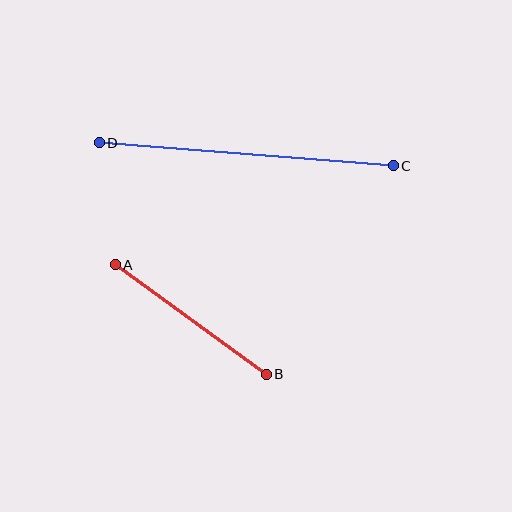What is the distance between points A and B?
The distance is approximately 187 pixels.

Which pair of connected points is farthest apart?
Points C and D are farthest apart.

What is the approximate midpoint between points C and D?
The midpoint is at approximately (246, 154) pixels.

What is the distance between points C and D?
The distance is approximately 295 pixels.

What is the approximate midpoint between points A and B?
The midpoint is at approximately (191, 320) pixels.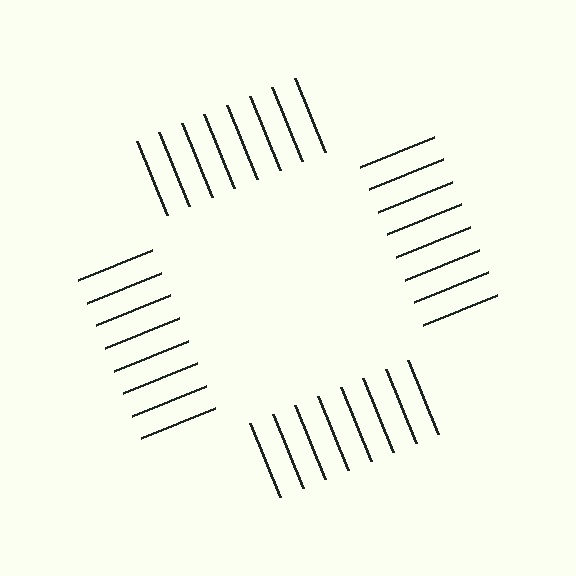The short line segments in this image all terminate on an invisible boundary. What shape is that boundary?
An illusory square — the line segments terminate on its edges but no continuous stroke is drawn.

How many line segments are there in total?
32 — 8 along each of the 4 edges.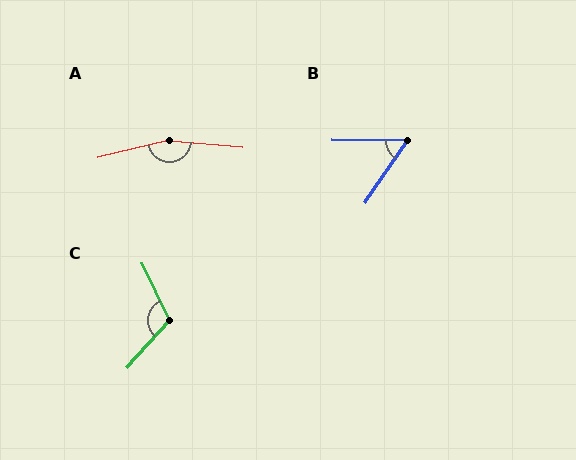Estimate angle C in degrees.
Approximately 113 degrees.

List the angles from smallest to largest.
B (56°), C (113°), A (161°).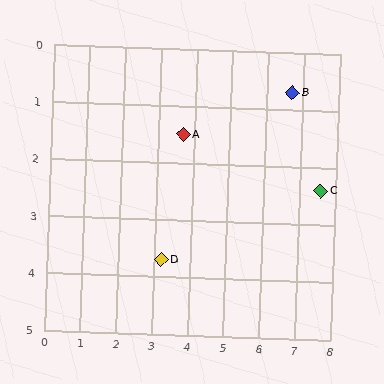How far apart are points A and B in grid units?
Points A and B are about 3.1 grid units apart.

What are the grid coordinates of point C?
Point C is at approximately (7.6, 2.4).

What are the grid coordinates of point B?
Point B is at approximately (6.7, 0.7).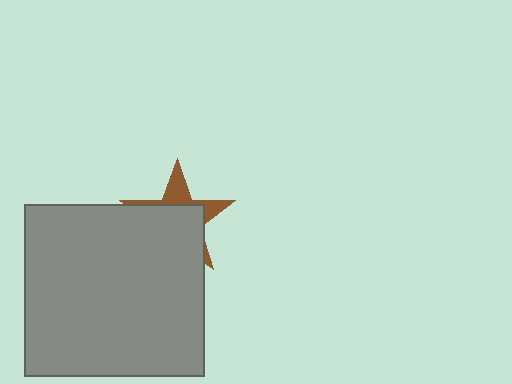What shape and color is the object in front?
The object in front is a gray rectangle.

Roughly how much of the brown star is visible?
A small part of it is visible (roughly 32%).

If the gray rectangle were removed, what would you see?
You would see the complete brown star.